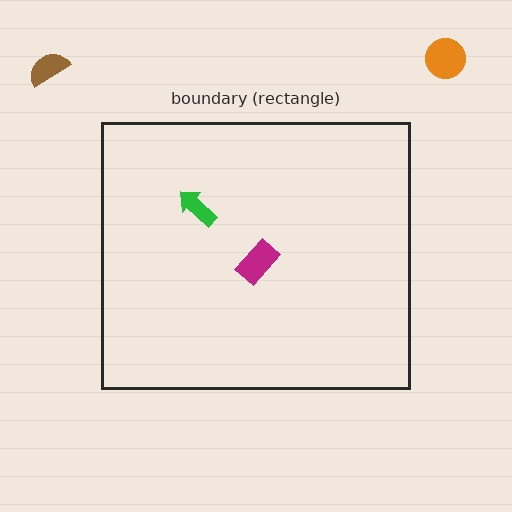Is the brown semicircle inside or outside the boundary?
Outside.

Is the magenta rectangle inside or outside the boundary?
Inside.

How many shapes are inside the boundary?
2 inside, 2 outside.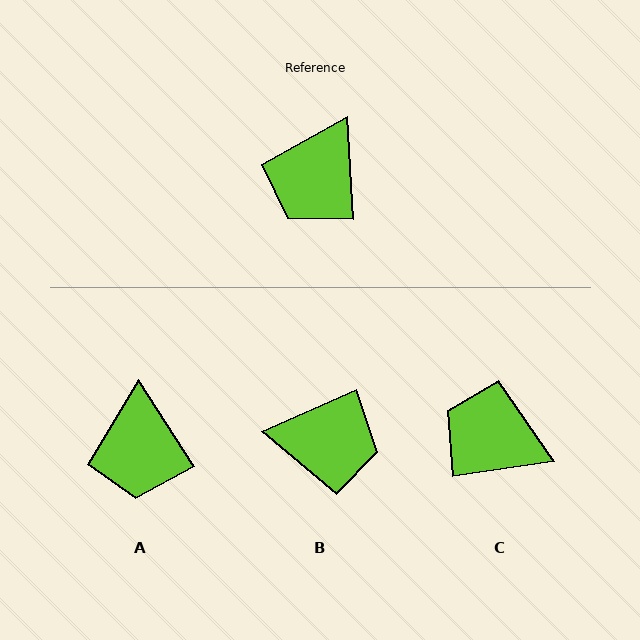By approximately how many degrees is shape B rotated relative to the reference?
Approximately 111 degrees counter-clockwise.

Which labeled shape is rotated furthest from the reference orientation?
B, about 111 degrees away.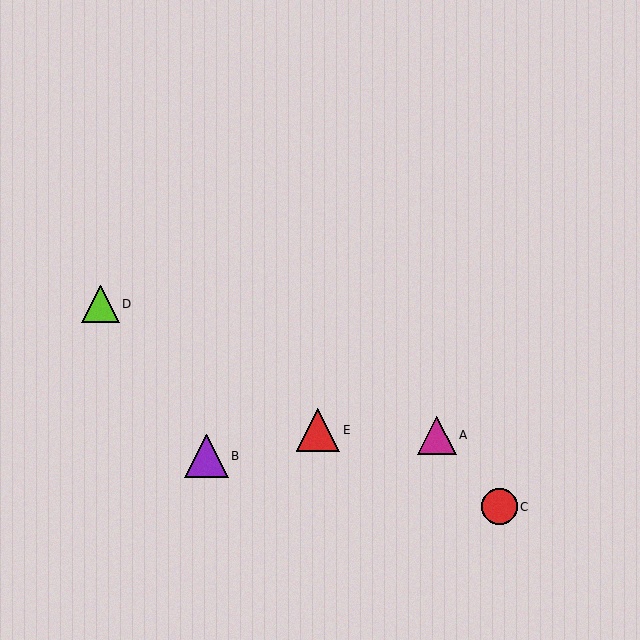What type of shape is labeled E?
Shape E is a red triangle.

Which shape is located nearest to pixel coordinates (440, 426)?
The magenta triangle (labeled A) at (437, 435) is nearest to that location.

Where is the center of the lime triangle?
The center of the lime triangle is at (100, 304).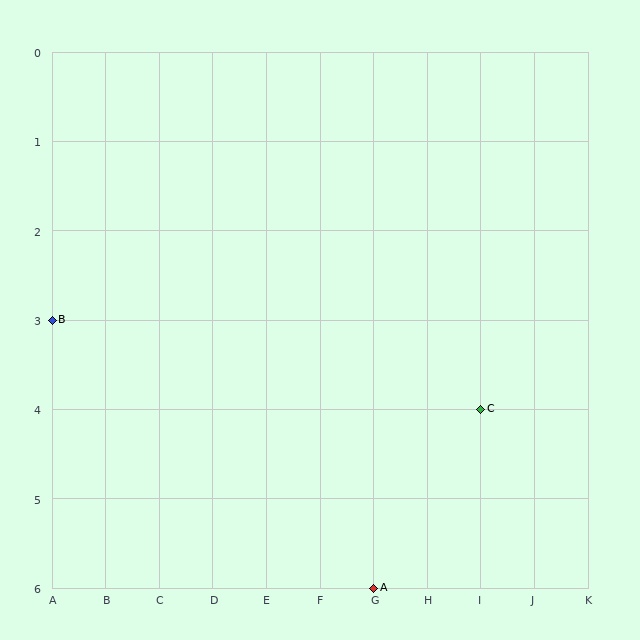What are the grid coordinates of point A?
Point A is at grid coordinates (G, 6).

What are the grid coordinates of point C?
Point C is at grid coordinates (I, 4).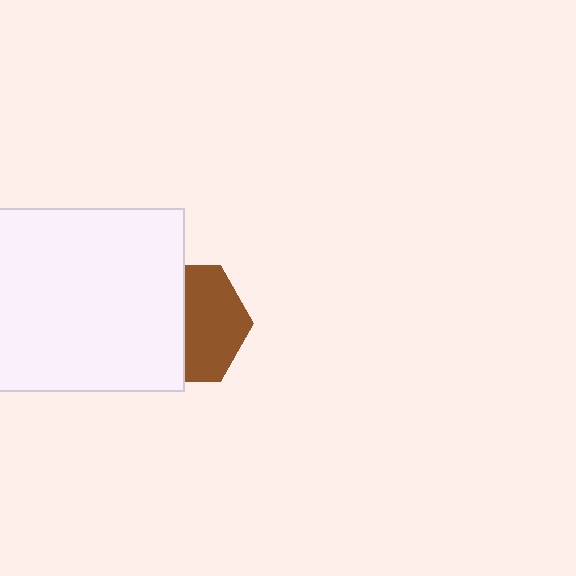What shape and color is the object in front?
The object in front is a white rectangle.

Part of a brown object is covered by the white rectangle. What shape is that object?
It is a hexagon.